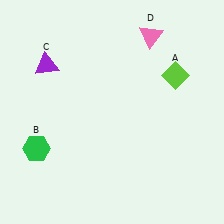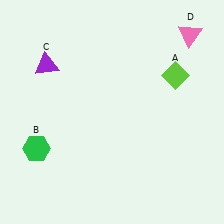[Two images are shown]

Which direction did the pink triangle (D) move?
The pink triangle (D) moved right.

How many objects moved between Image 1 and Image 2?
1 object moved between the two images.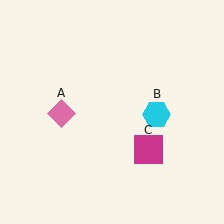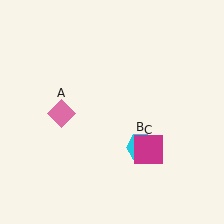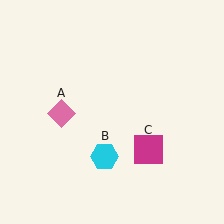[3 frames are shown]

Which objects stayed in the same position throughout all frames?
Pink diamond (object A) and magenta square (object C) remained stationary.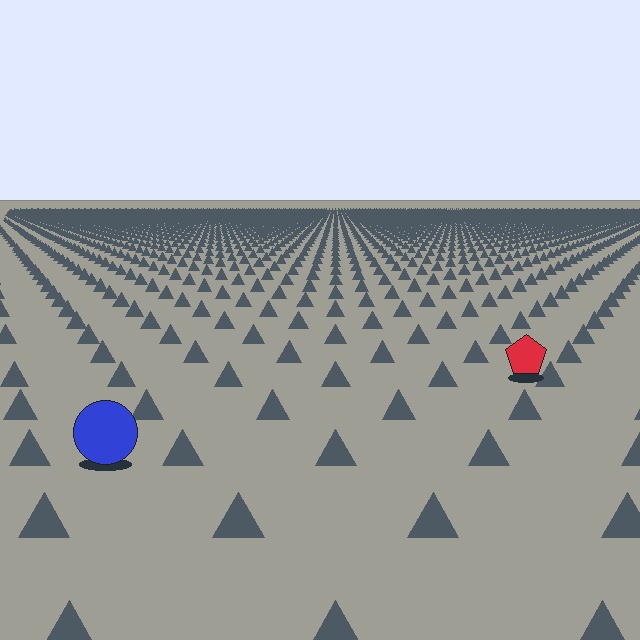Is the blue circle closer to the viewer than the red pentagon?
Yes. The blue circle is closer — you can tell from the texture gradient: the ground texture is coarser near it.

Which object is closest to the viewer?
The blue circle is closest. The texture marks near it are larger and more spread out.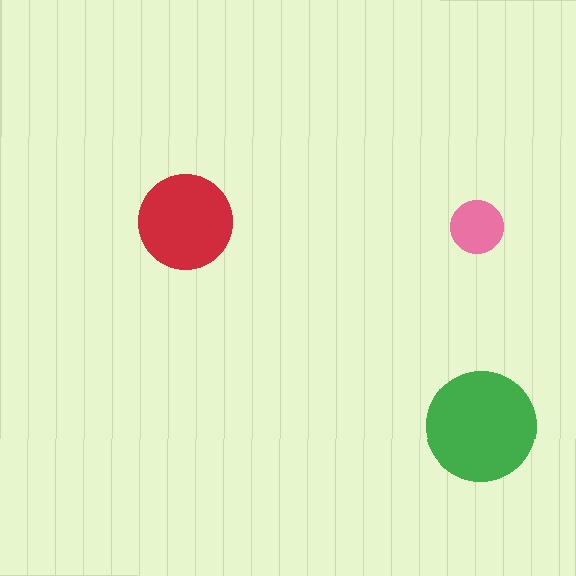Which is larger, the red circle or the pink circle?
The red one.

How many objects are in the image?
There are 3 objects in the image.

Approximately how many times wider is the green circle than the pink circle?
About 2 times wider.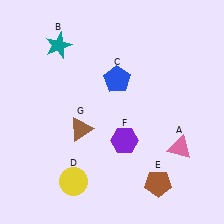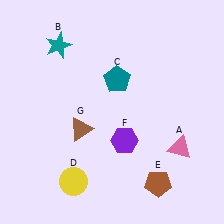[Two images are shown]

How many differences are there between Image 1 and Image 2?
There is 1 difference between the two images.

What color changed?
The pentagon (C) changed from blue in Image 1 to teal in Image 2.